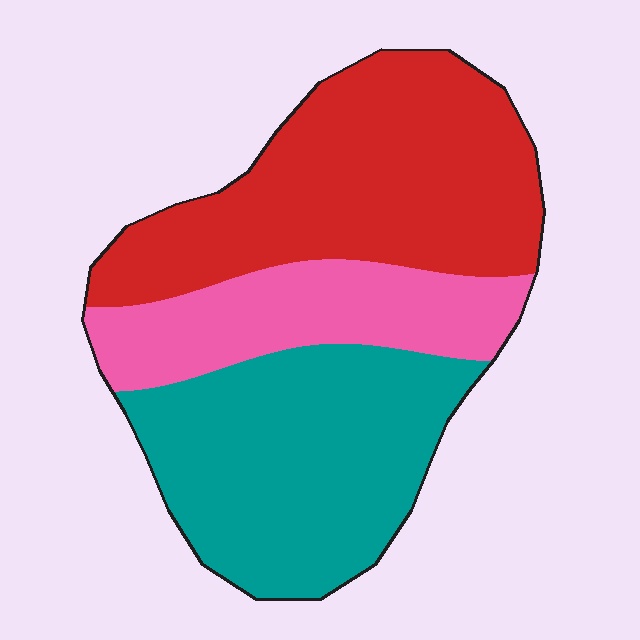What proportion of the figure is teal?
Teal covers roughly 35% of the figure.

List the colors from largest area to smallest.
From largest to smallest: red, teal, pink.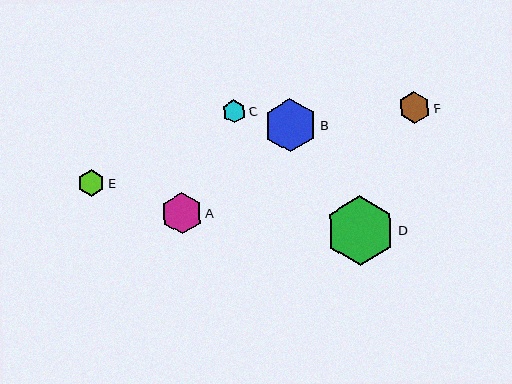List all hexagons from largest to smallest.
From largest to smallest: D, B, A, F, E, C.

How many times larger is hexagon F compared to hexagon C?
Hexagon F is approximately 1.4 times the size of hexagon C.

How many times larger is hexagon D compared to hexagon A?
Hexagon D is approximately 1.7 times the size of hexagon A.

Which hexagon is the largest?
Hexagon D is the largest with a size of approximately 69 pixels.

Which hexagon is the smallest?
Hexagon C is the smallest with a size of approximately 23 pixels.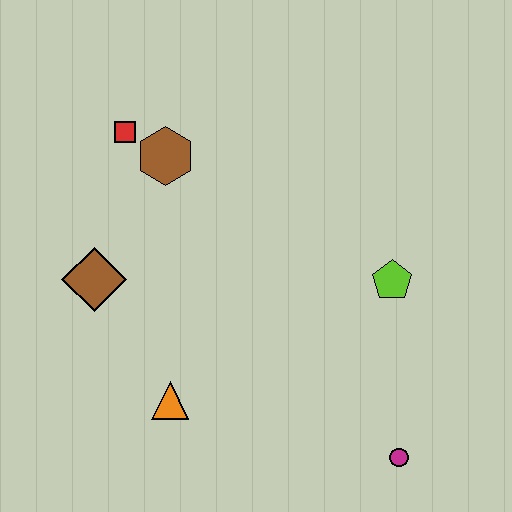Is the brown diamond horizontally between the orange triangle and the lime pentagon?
No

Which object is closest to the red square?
The brown hexagon is closest to the red square.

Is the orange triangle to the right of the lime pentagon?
No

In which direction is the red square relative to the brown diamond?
The red square is above the brown diamond.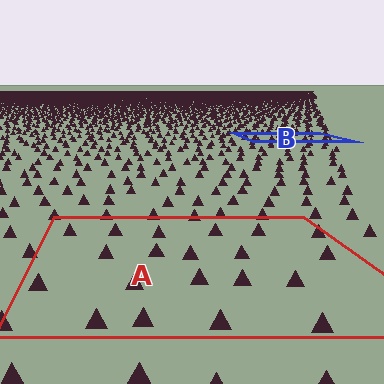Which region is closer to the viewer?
Region A is closer. The texture elements there are larger and more spread out.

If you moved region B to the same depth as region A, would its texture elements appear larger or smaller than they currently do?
They would appear larger. At a closer depth, the same texture elements are projected at a bigger on-screen size.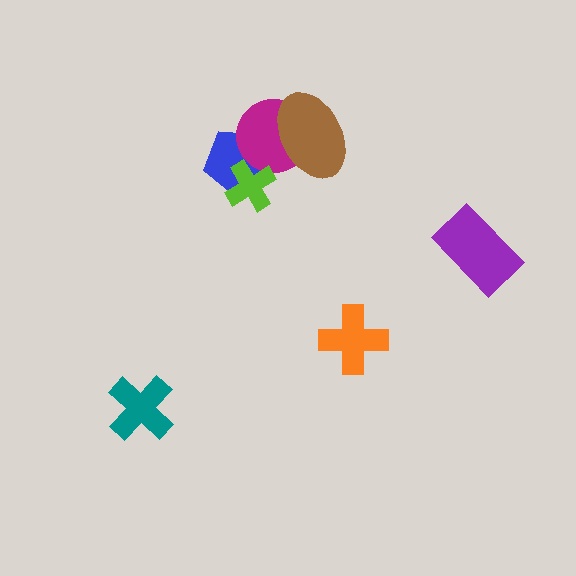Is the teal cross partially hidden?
No, no other shape covers it.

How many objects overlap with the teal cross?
0 objects overlap with the teal cross.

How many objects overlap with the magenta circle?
3 objects overlap with the magenta circle.